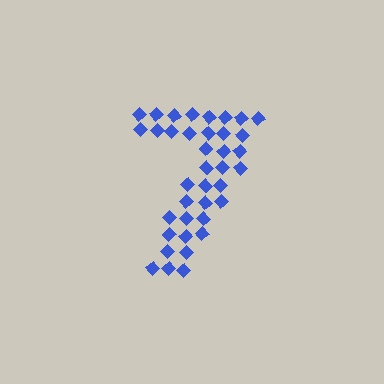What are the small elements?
The small elements are diamonds.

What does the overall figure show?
The overall figure shows the digit 7.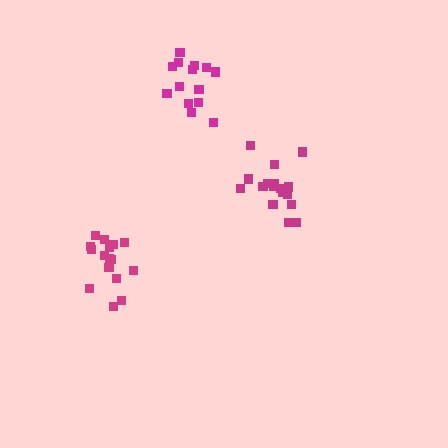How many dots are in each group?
Group 1: 16 dots, Group 2: 17 dots, Group 3: 14 dots (47 total).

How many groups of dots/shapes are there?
There are 3 groups.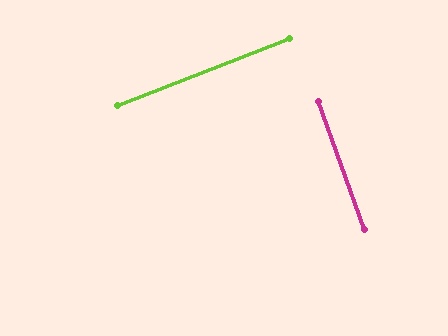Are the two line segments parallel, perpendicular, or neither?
Perpendicular — they meet at approximately 89°.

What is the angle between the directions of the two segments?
Approximately 89 degrees.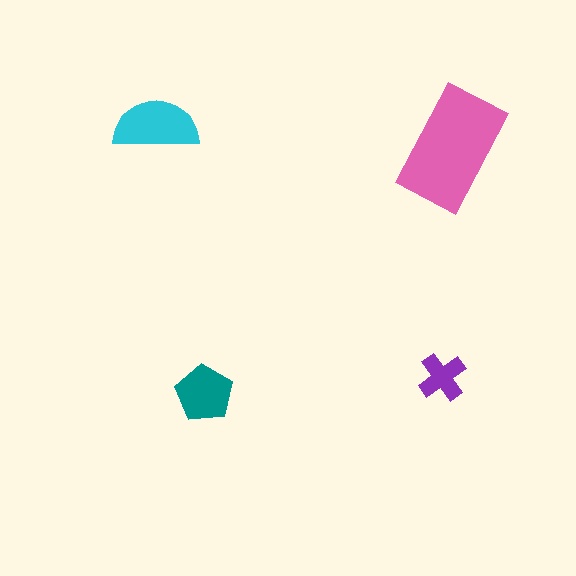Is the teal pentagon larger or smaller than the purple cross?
Larger.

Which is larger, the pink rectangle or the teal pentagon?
The pink rectangle.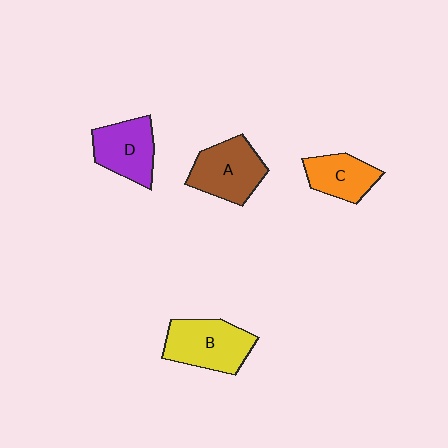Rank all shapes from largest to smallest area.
From largest to smallest: B (yellow), A (brown), D (purple), C (orange).